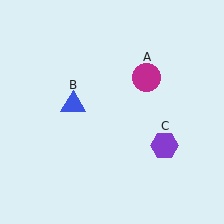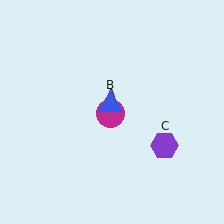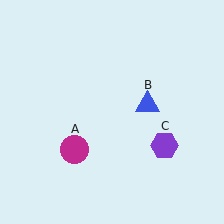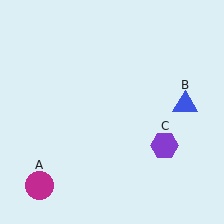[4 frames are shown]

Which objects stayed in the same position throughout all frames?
Purple hexagon (object C) remained stationary.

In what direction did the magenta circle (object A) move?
The magenta circle (object A) moved down and to the left.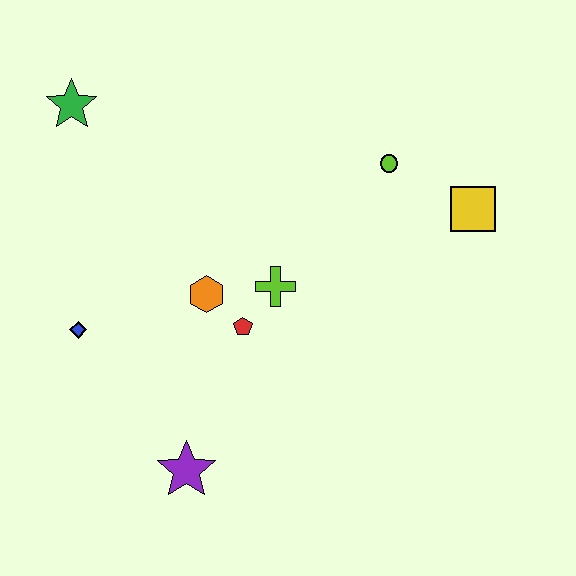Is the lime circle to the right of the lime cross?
Yes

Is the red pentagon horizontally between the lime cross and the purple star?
Yes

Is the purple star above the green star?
No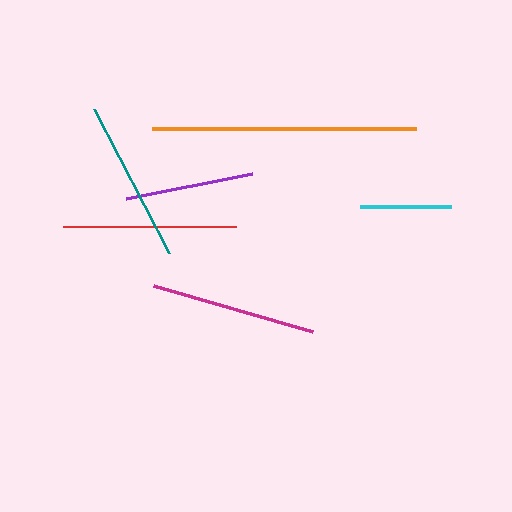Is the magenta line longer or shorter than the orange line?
The orange line is longer than the magenta line.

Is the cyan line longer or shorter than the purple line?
The purple line is longer than the cyan line.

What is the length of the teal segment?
The teal segment is approximately 163 pixels long.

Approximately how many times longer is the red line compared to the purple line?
The red line is approximately 1.3 times the length of the purple line.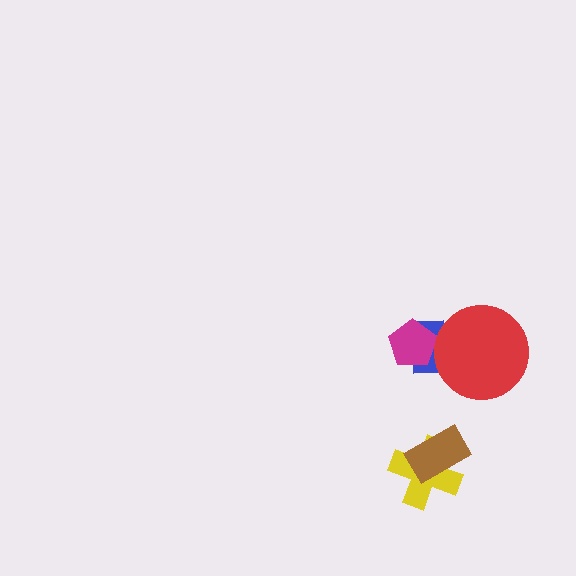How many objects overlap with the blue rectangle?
2 objects overlap with the blue rectangle.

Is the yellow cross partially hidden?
Yes, it is partially covered by another shape.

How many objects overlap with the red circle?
1 object overlaps with the red circle.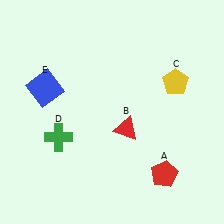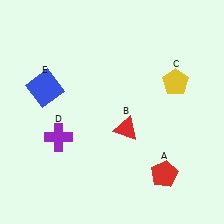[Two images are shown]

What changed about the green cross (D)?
In Image 1, D is green. In Image 2, it changed to purple.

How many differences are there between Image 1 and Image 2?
There is 1 difference between the two images.